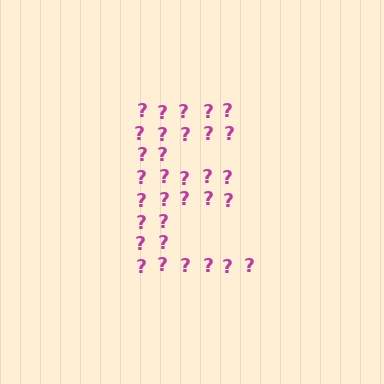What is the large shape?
The large shape is the letter E.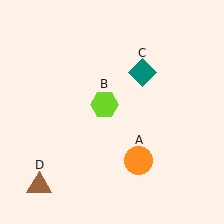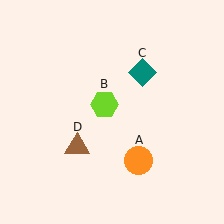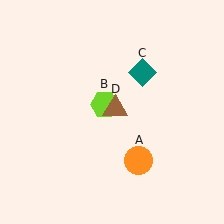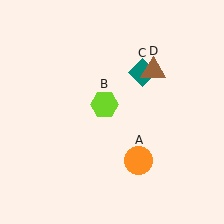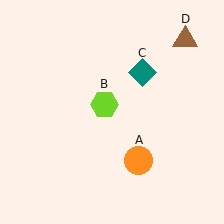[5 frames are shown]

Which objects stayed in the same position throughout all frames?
Orange circle (object A) and lime hexagon (object B) and teal diamond (object C) remained stationary.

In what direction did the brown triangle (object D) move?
The brown triangle (object D) moved up and to the right.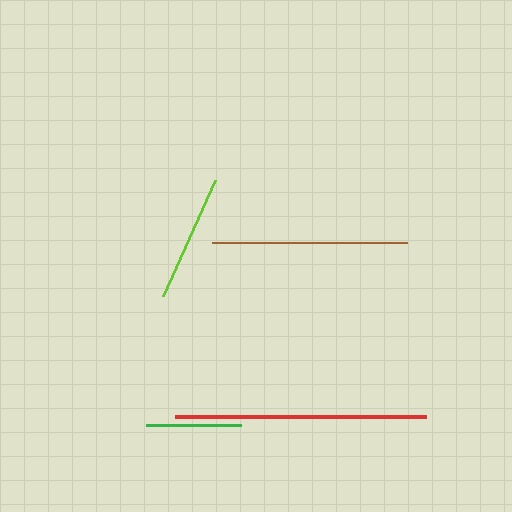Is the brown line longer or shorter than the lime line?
The brown line is longer than the lime line.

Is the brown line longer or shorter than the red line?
The red line is longer than the brown line.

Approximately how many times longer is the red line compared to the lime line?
The red line is approximately 2.0 times the length of the lime line.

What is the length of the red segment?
The red segment is approximately 251 pixels long.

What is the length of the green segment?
The green segment is approximately 96 pixels long.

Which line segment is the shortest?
The green line is the shortest at approximately 96 pixels.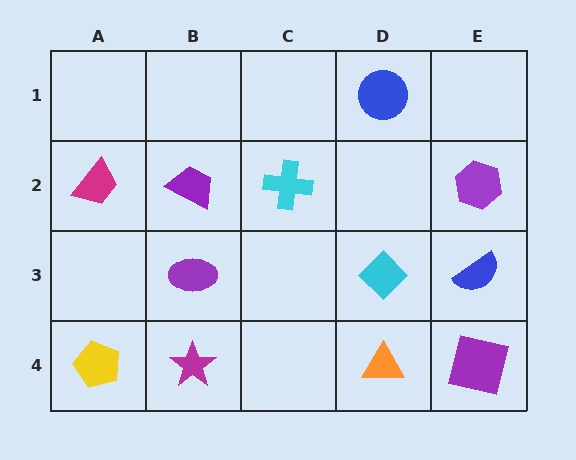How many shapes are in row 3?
3 shapes.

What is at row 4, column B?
A magenta star.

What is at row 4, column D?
An orange triangle.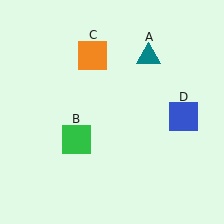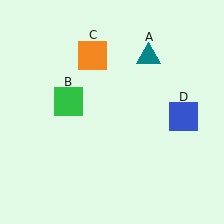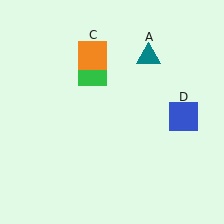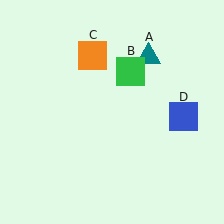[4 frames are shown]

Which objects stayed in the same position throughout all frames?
Teal triangle (object A) and orange square (object C) and blue square (object D) remained stationary.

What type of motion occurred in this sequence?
The green square (object B) rotated clockwise around the center of the scene.